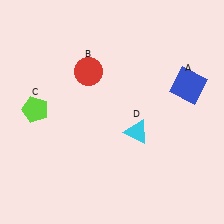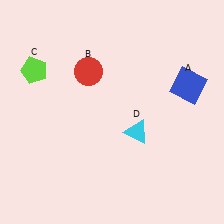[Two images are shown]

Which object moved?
The lime pentagon (C) moved up.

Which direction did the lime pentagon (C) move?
The lime pentagon (C) moved up.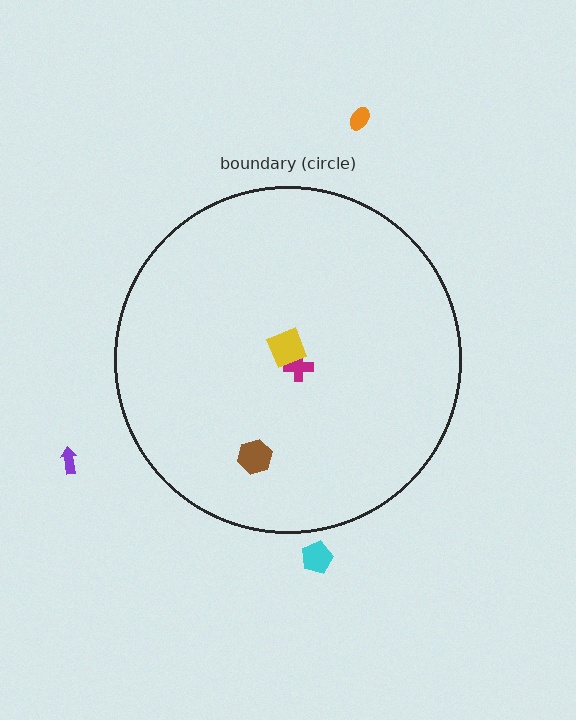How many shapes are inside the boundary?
3 inside, 3 outside.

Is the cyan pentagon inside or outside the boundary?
Outside.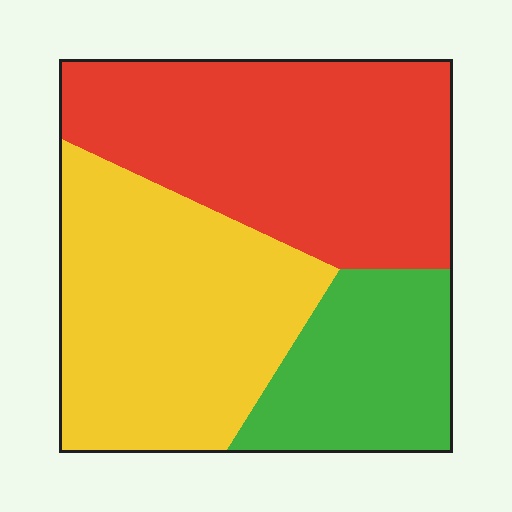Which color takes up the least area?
Green, at roughly 20%.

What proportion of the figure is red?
Red takes up about two fifths (2/5) of the figure.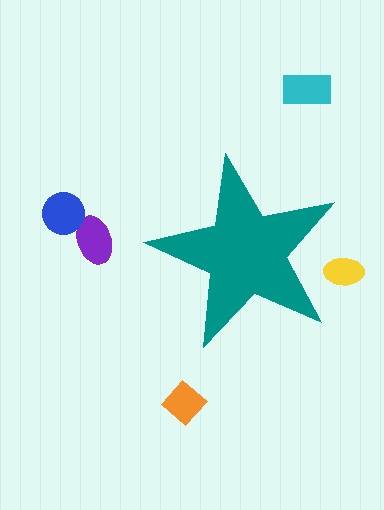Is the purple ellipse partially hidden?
No, the purple ellipse is fully visible.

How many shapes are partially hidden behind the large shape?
1 shape is partially hidden.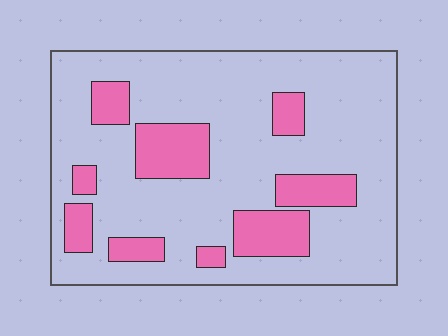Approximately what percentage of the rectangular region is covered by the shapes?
Approximately 20%.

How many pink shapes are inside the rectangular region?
9.